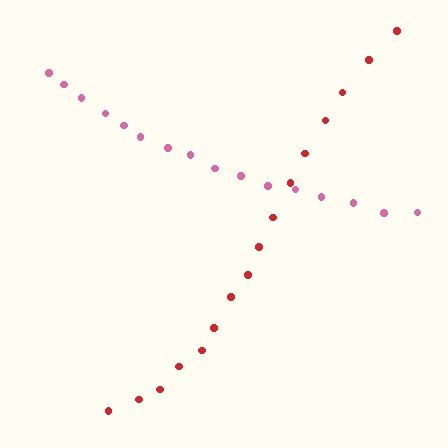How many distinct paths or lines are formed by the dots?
There are 2 distinct paths.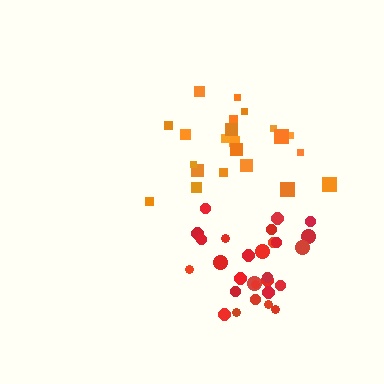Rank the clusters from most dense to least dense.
red, orange.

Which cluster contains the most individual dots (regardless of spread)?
Red (28).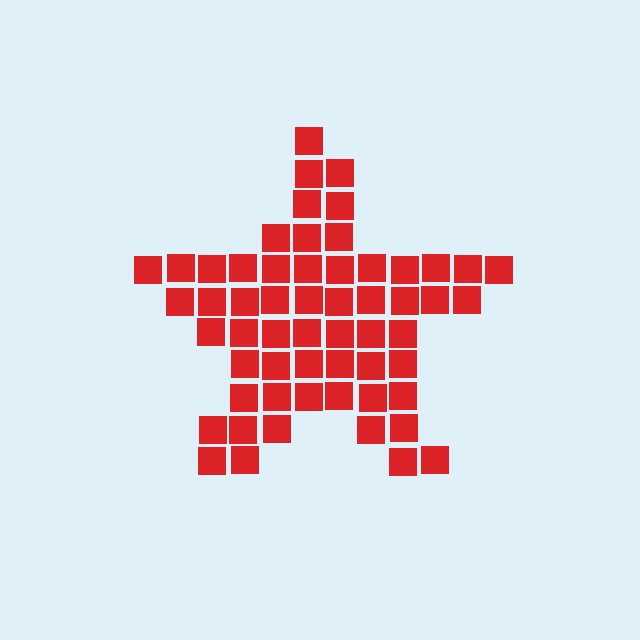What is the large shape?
The large shape is a star.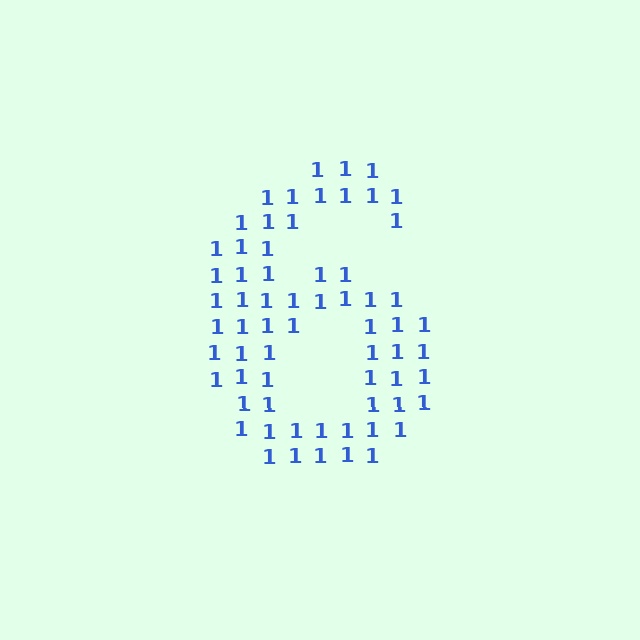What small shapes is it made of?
It is made of small digit 1's.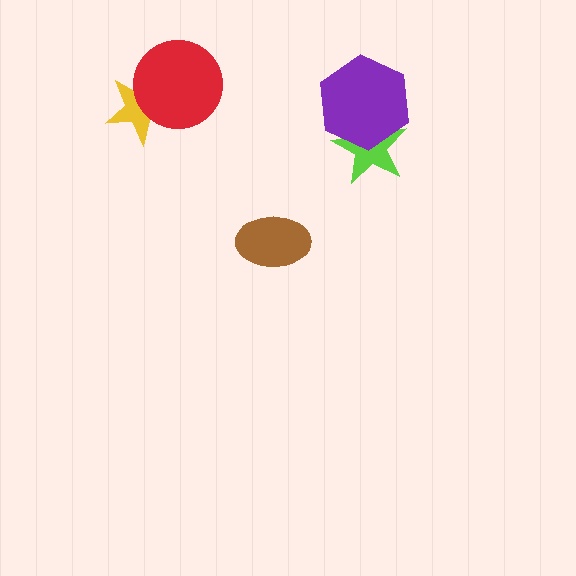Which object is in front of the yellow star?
The red circle is in front of the yellow star.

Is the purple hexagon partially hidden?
No, no other shape covers it.